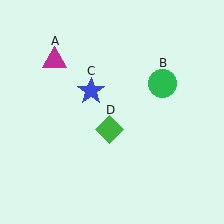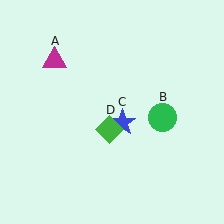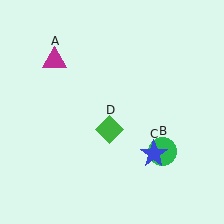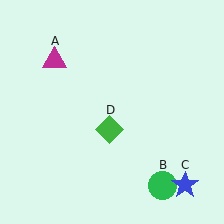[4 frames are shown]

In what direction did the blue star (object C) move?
The blue star (object C) moved down and to the right.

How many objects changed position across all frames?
2 objects changed position: green circle (object B), blue star (object C).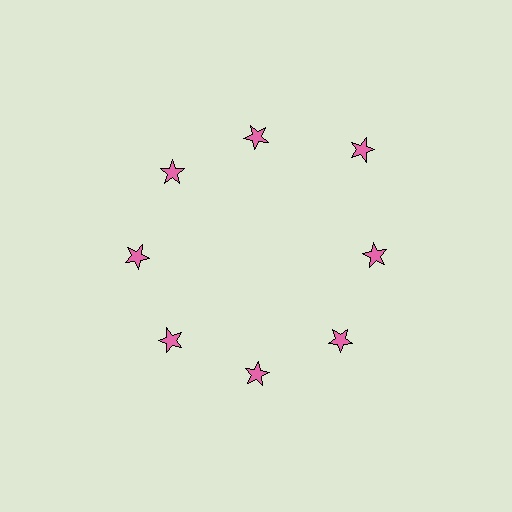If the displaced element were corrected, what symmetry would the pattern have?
It would have 8-fold rotational symmetry — the pattern would map onto itself every 45 degrees.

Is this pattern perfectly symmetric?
No. The 8 pink stars are arranged in a ring, but one element near the 2 o'clock position is pushed outward from the center, breaking the 8-fold rotational symmetry.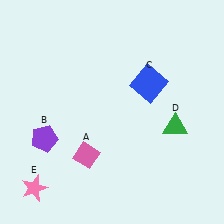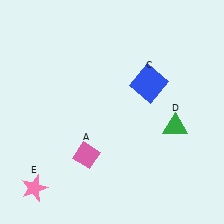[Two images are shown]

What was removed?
The purple pentagon (B) was removed in Image 2.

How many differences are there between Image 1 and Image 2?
There is 1 difference between the two images.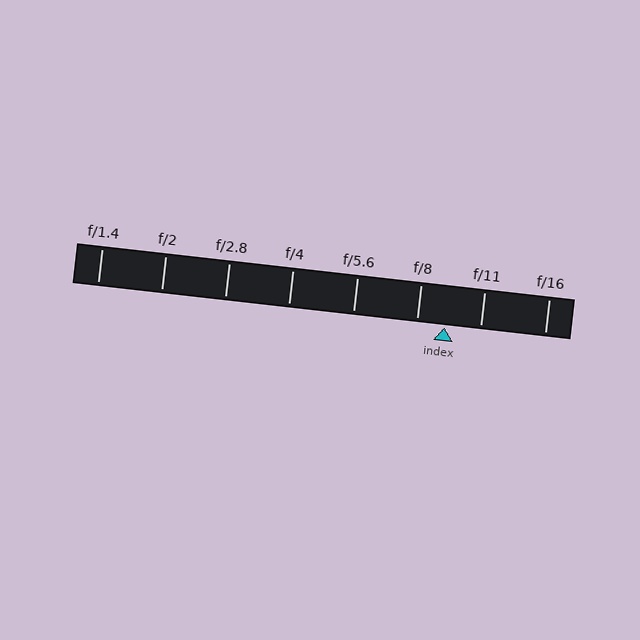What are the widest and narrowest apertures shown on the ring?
The widest aperture shown is f/1.4 and the narrowest is f/16.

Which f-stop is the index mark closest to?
The index mark is closest to f/8.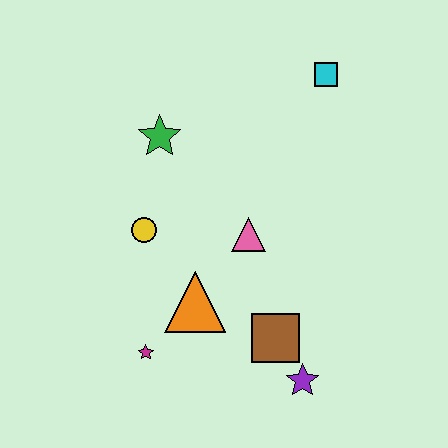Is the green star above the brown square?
Yes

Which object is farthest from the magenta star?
The cyan square is farthest from the magenta star.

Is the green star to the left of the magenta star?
No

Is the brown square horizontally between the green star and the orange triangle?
No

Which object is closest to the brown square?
The purple star is closest to the brown square.